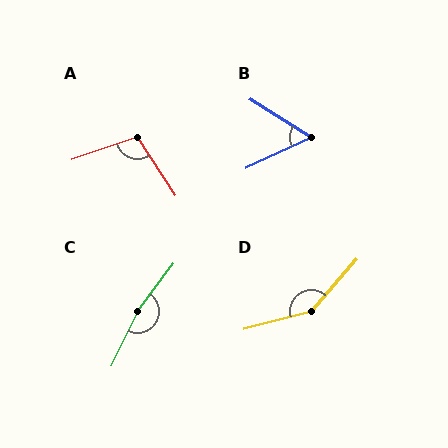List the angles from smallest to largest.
B (56°), A (104°), D (146°), C (169°).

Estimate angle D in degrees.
Approximately 146 degrees.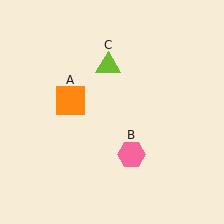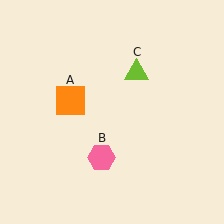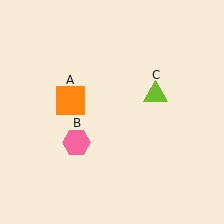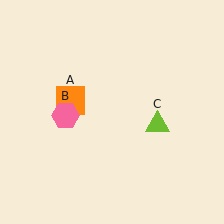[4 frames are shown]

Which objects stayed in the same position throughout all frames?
Orange square (object A) remained stationary.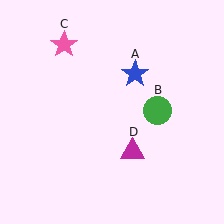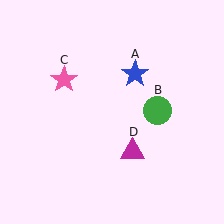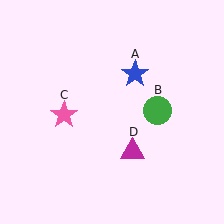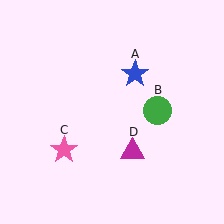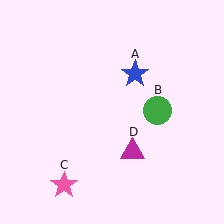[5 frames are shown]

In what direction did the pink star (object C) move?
The pink star (object C) moved down.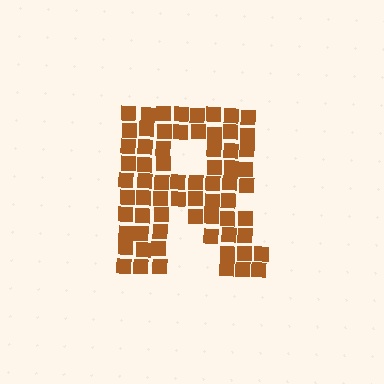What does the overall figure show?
The overall figure shows the letter R.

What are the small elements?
The small elements are squares.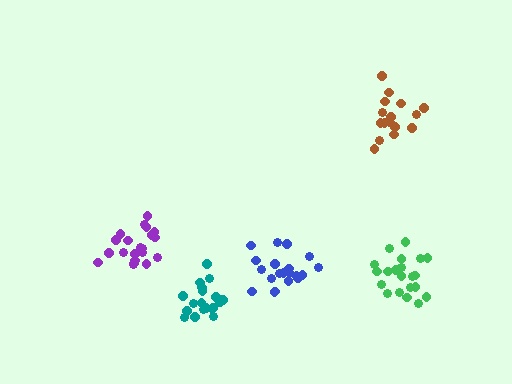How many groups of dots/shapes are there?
There are 5 groups.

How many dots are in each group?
Group 1: 20 dots, Group 2: 21 dots, Group 3: 16 dots, Group 4: 21 dots, Group 5: 19 dots (97 total).